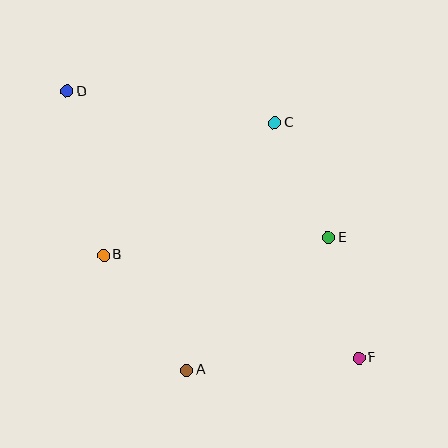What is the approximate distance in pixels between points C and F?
The distance between C and F is approximately 250 pixels.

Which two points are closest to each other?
Points E and F are closest to each other.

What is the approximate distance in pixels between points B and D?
The distance between B and D is approximately 168 pixels.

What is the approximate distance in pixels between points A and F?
The distance between A and F is approximately 173 pixels.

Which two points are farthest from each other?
Points D and F are farthest from each other.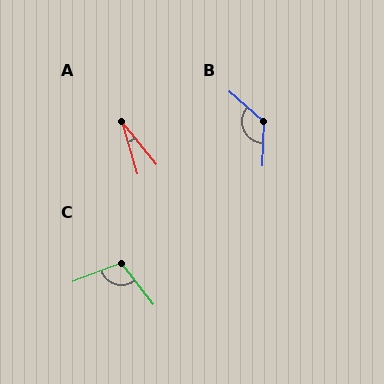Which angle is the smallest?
A, at approximately 23 degrees.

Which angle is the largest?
B, at approximately 129 degrees.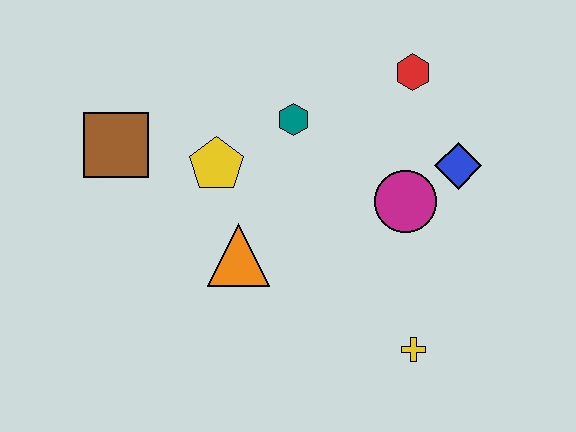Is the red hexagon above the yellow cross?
Yes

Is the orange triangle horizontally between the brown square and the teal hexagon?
Yes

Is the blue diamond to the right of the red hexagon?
Yes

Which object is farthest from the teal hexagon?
The yellow cross is farthest from the teal hexagon.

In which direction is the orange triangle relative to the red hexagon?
The orange triangle is below the red hexagon.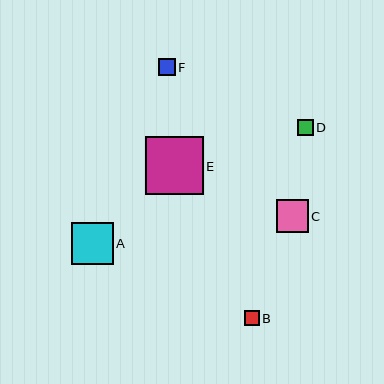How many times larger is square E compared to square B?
Square E is approximately 3.9 times the size of square B.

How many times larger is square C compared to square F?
Square C is approximately 1.9 times the size of square F.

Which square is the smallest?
Square B is the smallest with a size of approximately 15 pixels.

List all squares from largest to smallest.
From largest to smallest: E, A, C, F, D, B.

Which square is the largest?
Square E is the largest with a size of approximately 58 pixels.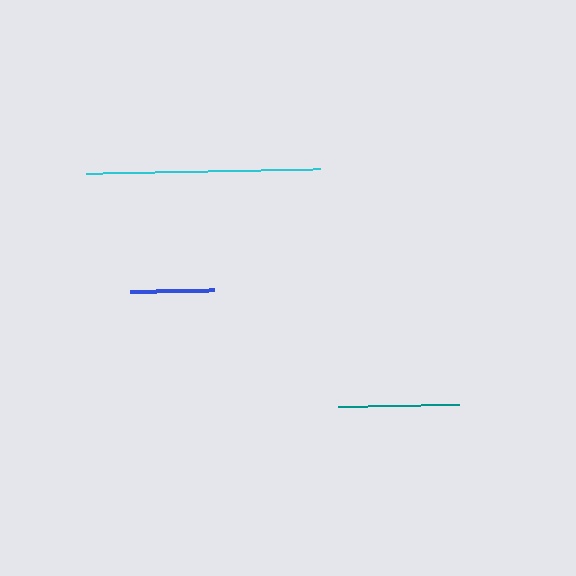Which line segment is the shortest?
The blue line is the shortest at approximately 85 pixels.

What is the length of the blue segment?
The blue segment is approximately 85 pixels long.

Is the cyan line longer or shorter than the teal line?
The cyan line is longer than the teal line.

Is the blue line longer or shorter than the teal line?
The teal line is longer than the blue line.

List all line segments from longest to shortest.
From longest to shortest: cyan, teal, blue.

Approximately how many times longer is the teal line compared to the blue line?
The teal line is approximately 1.4 times the length of the blue line.